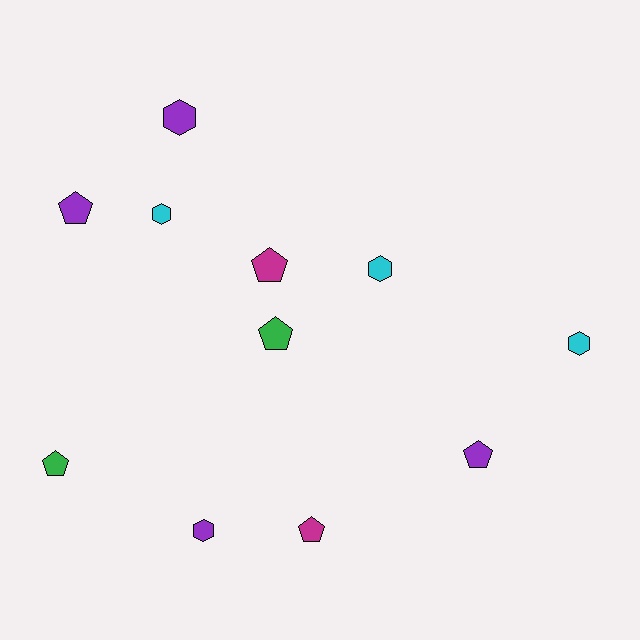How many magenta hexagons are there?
There are no magenta hexagons.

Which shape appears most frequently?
Pentagon, with 6 objects.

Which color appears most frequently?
Purple, with 4 objects.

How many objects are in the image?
There are 11 objects.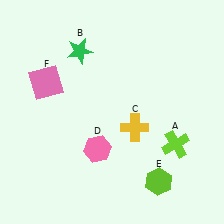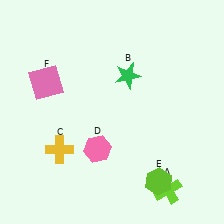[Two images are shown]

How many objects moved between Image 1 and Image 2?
3 objects moved between the two images.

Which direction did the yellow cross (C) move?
The yellow cross (C) moved left.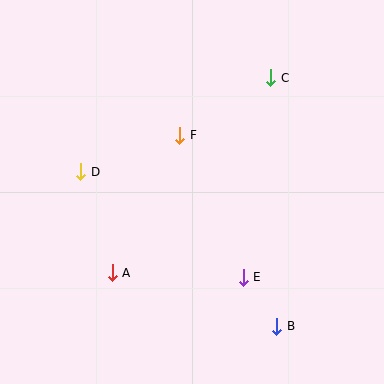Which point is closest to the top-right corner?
Point C is closest to the top-right corner.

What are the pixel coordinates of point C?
Point C is at (271, 78).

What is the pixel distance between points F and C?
The distance between F and C is 108 pixels.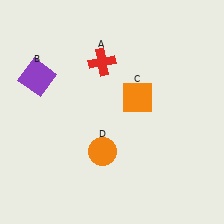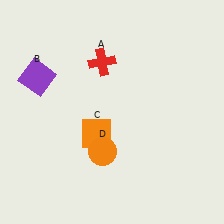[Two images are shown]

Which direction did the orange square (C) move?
The orange square (C) moved left.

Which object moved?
The orange square (C) moved left.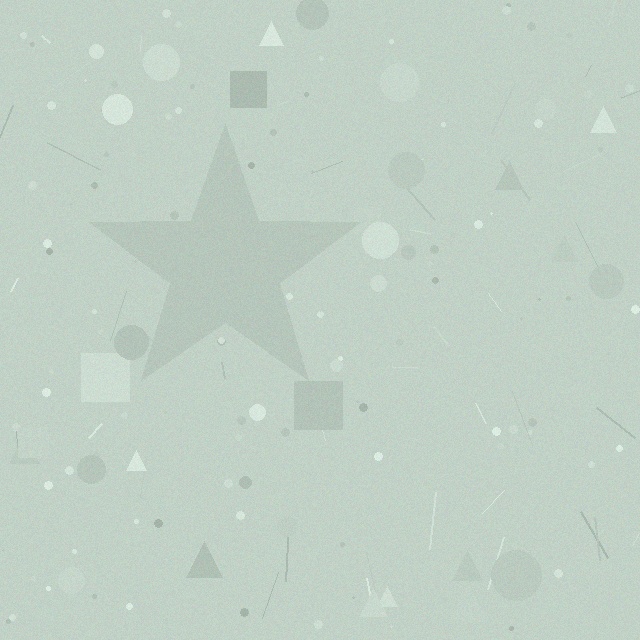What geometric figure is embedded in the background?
A star is embedded in the background.